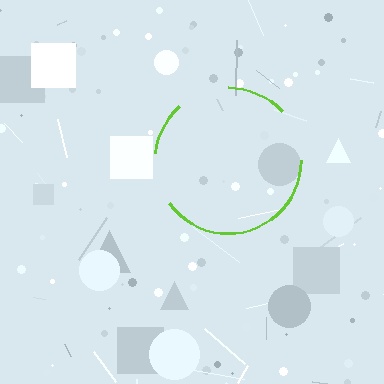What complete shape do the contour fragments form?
The contour fragments form a circle.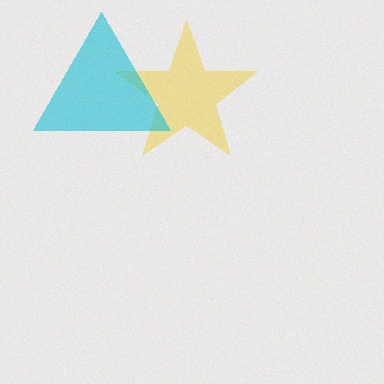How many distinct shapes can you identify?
There are 2 distinct shapes: a yellow star, a cyan triangle.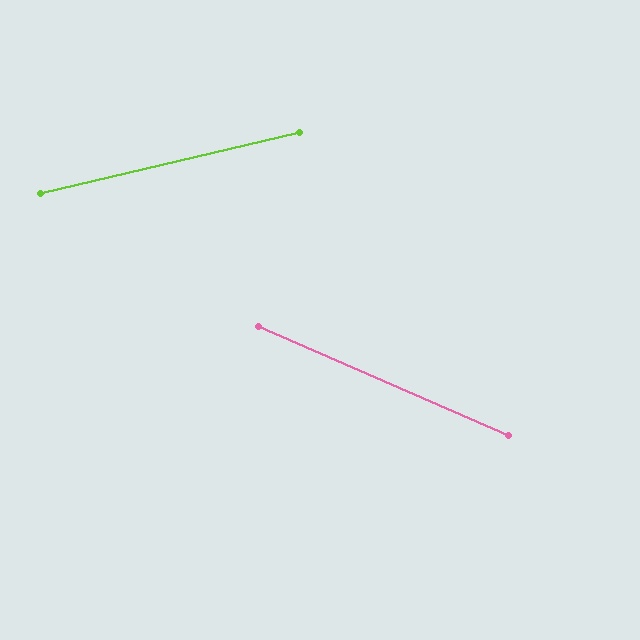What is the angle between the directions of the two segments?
Approximately 37 degrees.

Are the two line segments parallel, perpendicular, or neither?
Neither parallel nor perpendicular — they differ by about 37°.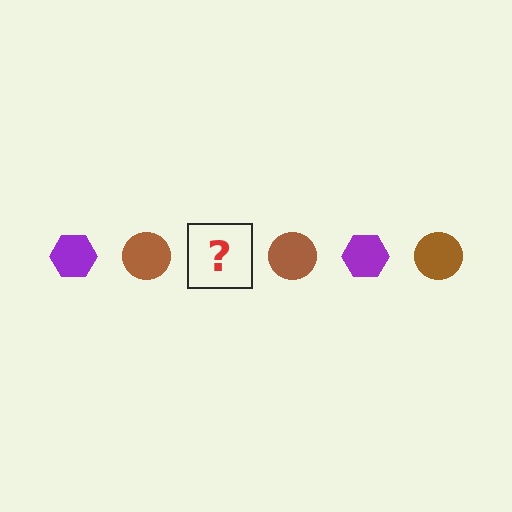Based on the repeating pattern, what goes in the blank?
The blank should be a purple hexagon.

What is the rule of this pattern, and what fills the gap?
The rule is that the pattern alternates between purple hexagon and brown circle. The gap should be filled with a purple hexagon.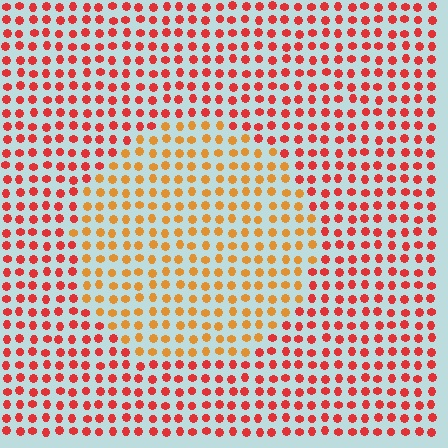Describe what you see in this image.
The image is filled with small red elements in a uniform arrangement. A circle-shaped region is visible where the elements are tinted to a slightly different hue, forming a subtle color boundary.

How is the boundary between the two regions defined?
The boundary is defined purely by a slight shift in hue (about 35 degrees). Spacing, size, and orientation are identical on both sides.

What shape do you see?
I see a circle.